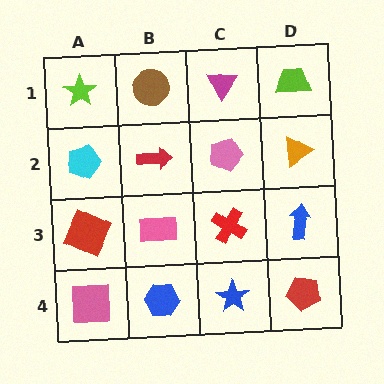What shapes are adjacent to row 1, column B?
A red arrow (row 2, column B), a lime star (row 1, column A), a magenta triangle (row 1, column C).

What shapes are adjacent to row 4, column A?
A red square (row 3, column A), a blue hexagon (row 4, column B).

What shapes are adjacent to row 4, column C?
A red cross (row 3, column C), a blue hexagon (row 4, column B), a red pentagon (row 4, column D).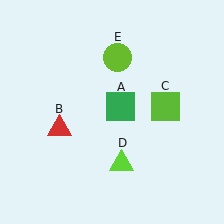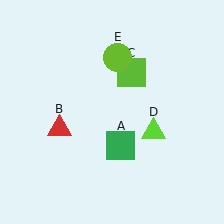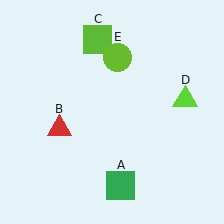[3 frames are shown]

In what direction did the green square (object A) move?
The green square (object A) moved down.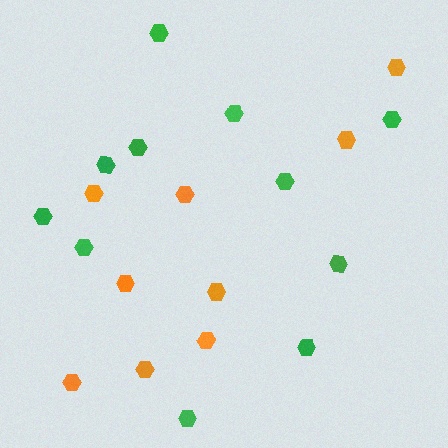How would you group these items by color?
There are 2 groups: one group of orange hexagons (9) and one group of green hexagons (11).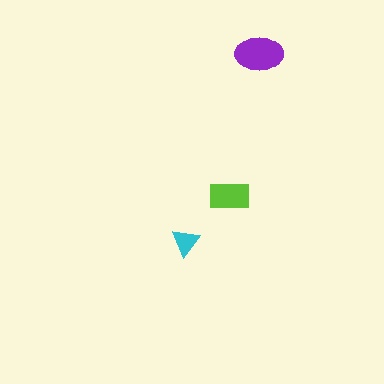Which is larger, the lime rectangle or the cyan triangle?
The lime rectangle.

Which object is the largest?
The purple ellipse.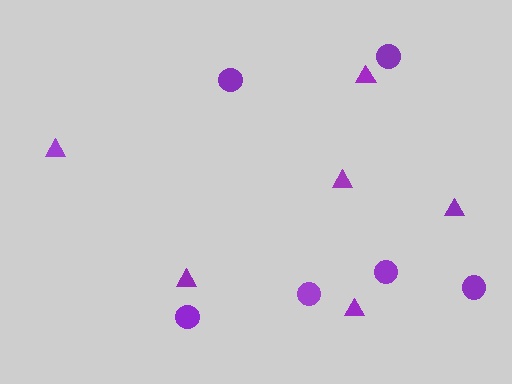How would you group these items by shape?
There are 2 groups: one group of triangles (6) and one group of circles (6).